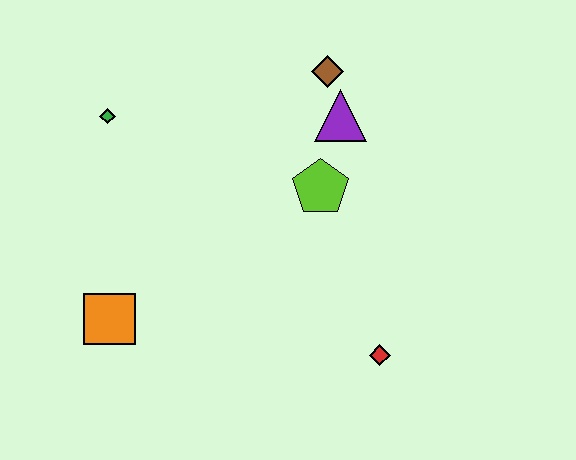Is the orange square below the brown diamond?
Yes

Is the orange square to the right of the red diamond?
No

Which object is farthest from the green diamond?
The red diamond is farthest from the green diamond.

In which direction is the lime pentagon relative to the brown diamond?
The lime pentagon is below the brown diamond.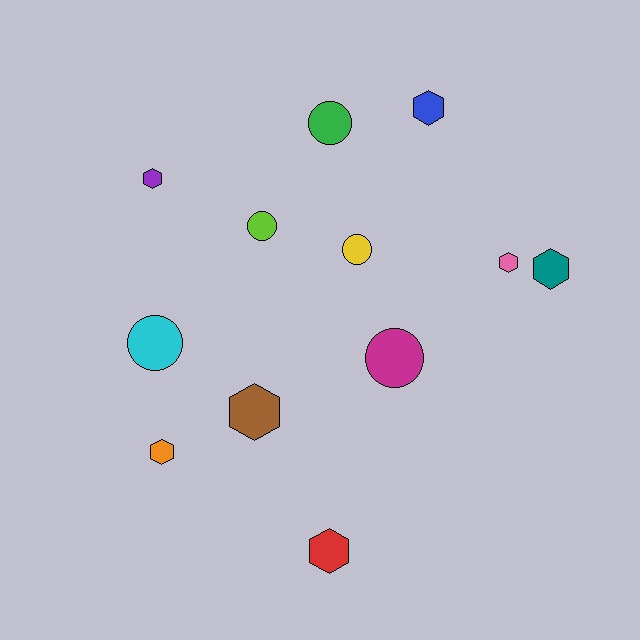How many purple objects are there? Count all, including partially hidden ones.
There is 1 purple object.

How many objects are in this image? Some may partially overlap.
There are 12 objects.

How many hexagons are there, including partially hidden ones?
There are 7 hexagons.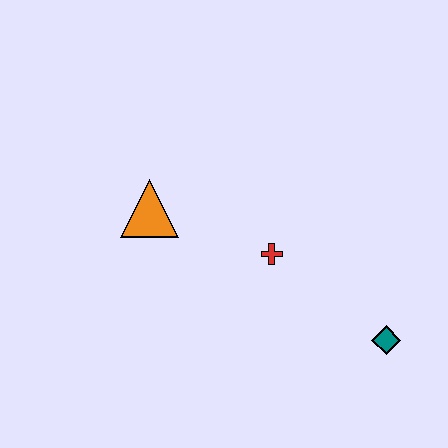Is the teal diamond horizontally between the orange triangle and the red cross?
No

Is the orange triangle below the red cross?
No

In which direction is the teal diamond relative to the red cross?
The teal diamond is to the right of the red cross.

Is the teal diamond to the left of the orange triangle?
No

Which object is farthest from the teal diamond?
The orange triangle is farthest from the teal diamond.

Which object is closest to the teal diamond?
The red cross is closest to the teal diamond.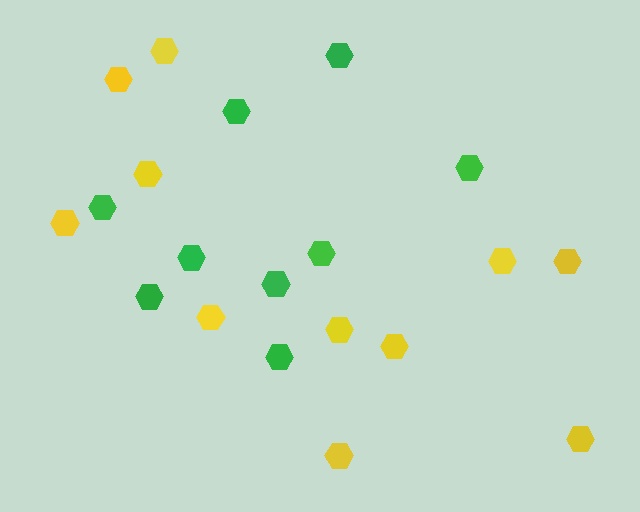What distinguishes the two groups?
There are 2 groups: one group of yellow hexagons (11) and one group of green hexagons (9).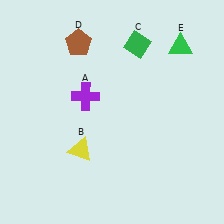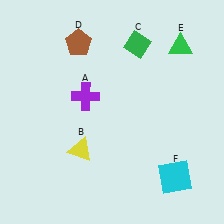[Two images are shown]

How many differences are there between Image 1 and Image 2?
There is 1 difference between the two images.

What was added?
A cyan square (F) was added in Image 2.